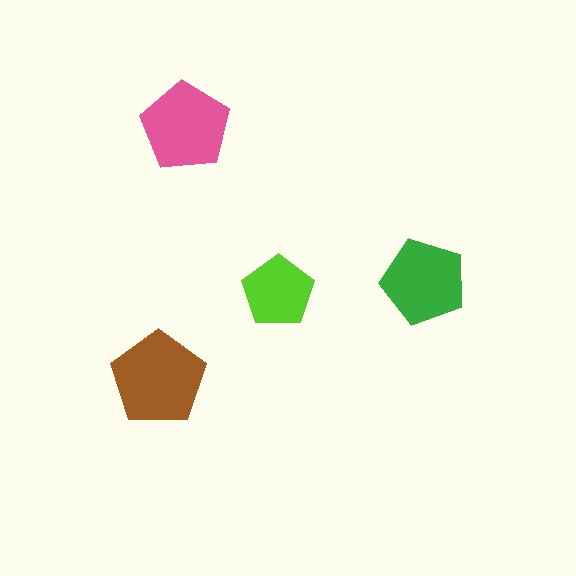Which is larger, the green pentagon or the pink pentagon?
The pink one.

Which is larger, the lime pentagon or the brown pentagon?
The brown one.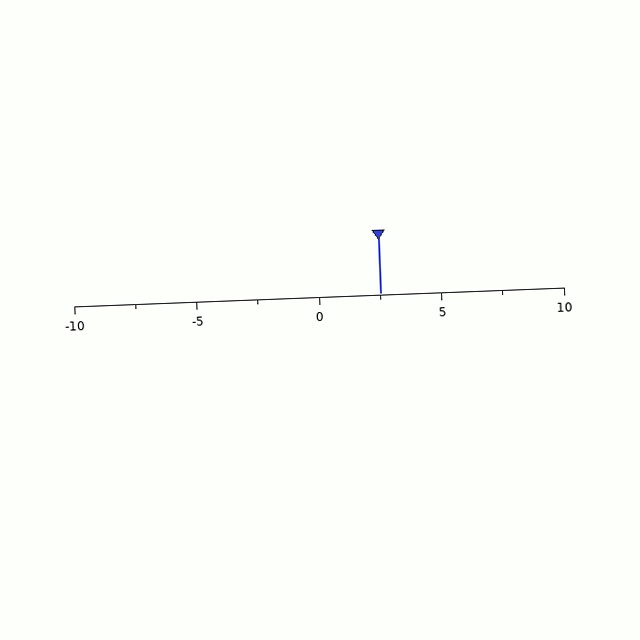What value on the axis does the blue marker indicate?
The marker indicates approximately 2.5.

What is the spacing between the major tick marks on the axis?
The major ticks are spaced 5 apart.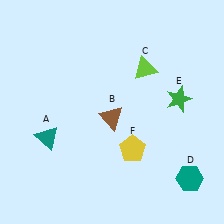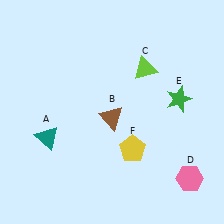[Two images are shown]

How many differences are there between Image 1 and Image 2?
There is 1 difference between the two images.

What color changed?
The hexagon (D) changed from teal in Image 1 to pink in Image 2.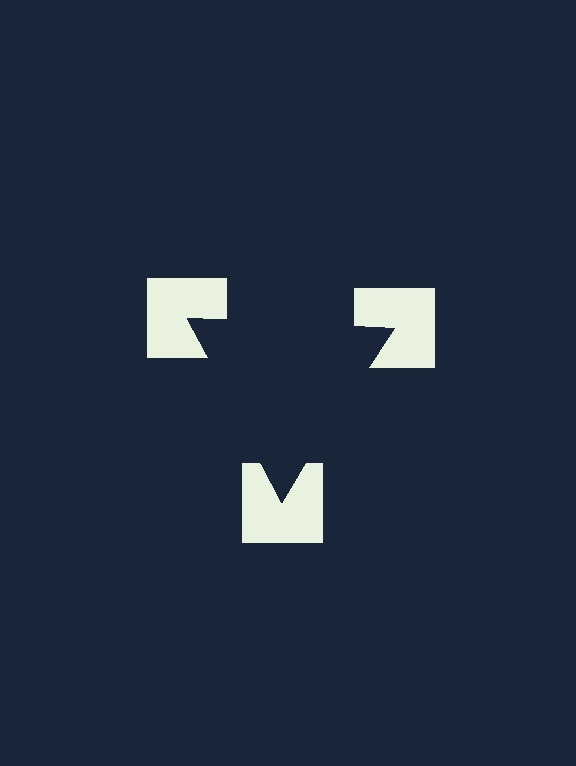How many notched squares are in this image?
There are 3 — one at each vertex of the illusory triangle.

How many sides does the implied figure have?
3 sides.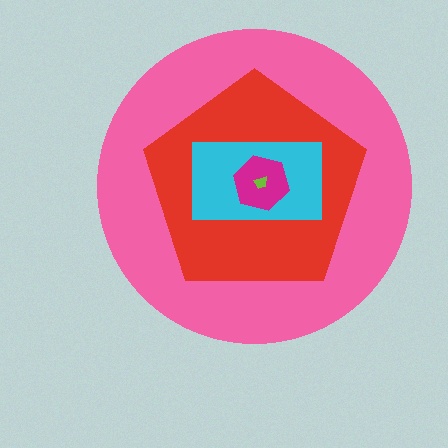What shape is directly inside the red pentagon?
The cyan rectangle.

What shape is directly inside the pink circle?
The red pentagon.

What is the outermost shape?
The pink circle.